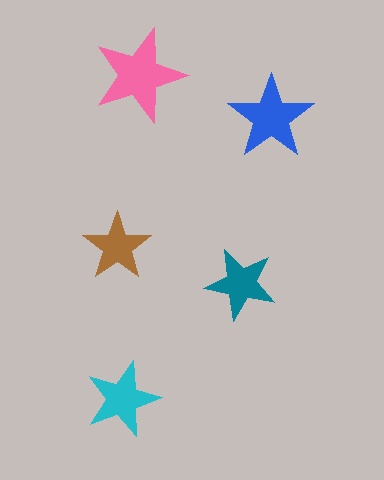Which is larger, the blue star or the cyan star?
The blue one.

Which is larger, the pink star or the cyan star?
The pink one.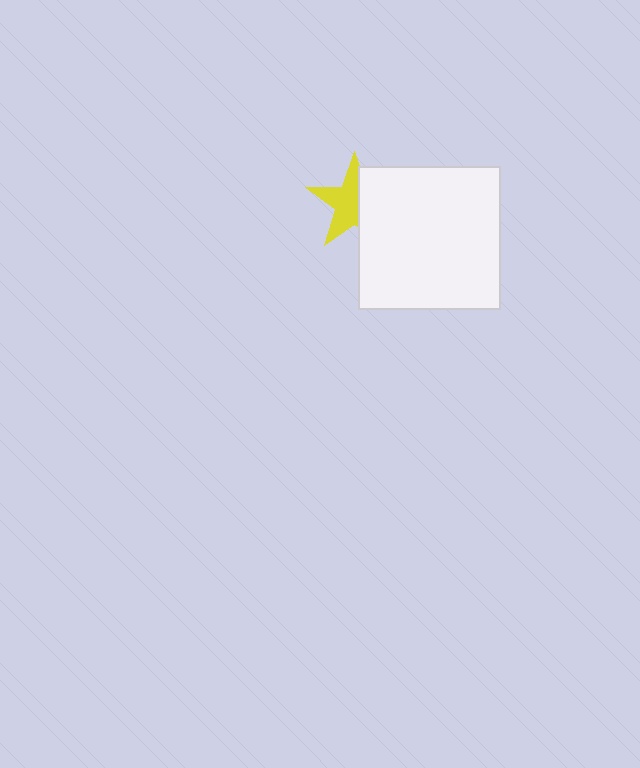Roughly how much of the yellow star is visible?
About half of it is visible (roughly 56%).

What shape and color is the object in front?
The object in front is a white square.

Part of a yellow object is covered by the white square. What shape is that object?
It is a star.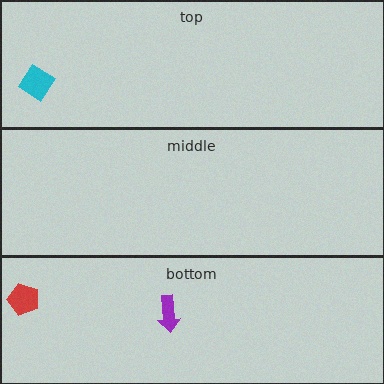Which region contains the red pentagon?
The bottom region.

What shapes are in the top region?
The cyan diamond.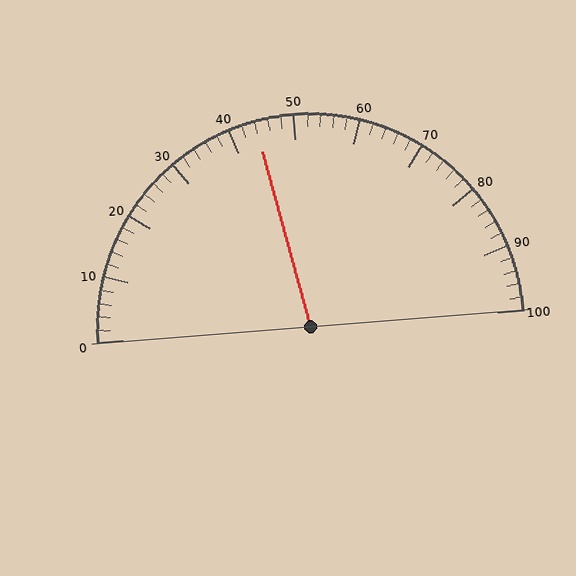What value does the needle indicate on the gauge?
The needle indicates approximately 44.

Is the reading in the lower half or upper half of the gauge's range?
The reading is in the lower half of the range (0 to 100).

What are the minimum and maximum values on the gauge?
The gauge ranges from 0 to 100.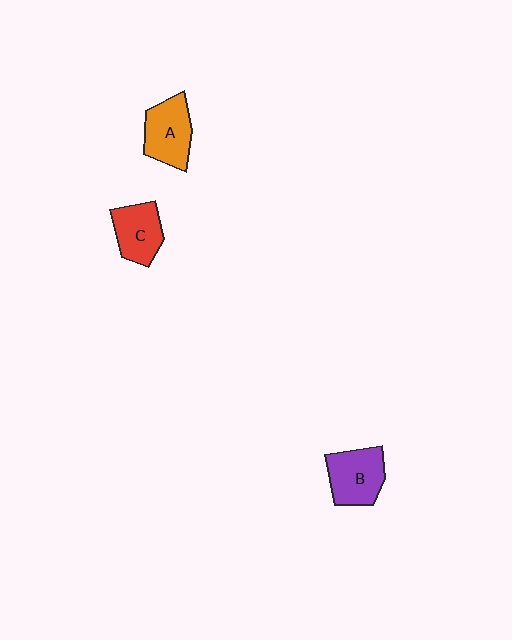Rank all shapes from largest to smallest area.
From largest to smallest: B (purple), A (orange), C (red).